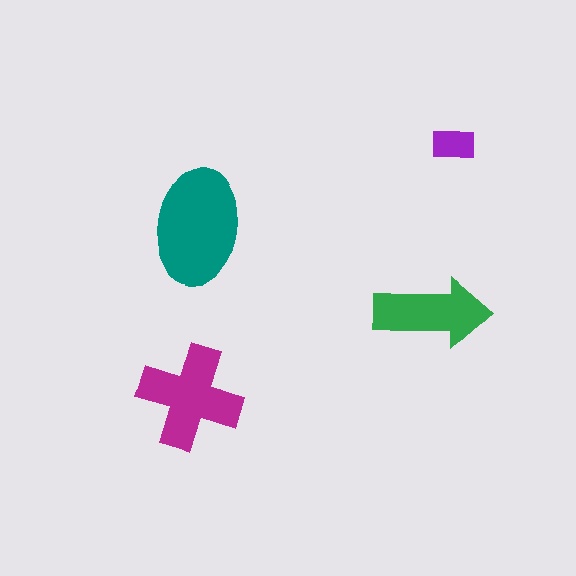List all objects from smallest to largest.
The purple rectangle, the green arrow, the magenta cross, the teal ellipse.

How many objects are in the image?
There are 4 objects in the image.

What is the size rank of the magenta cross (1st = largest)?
2nd.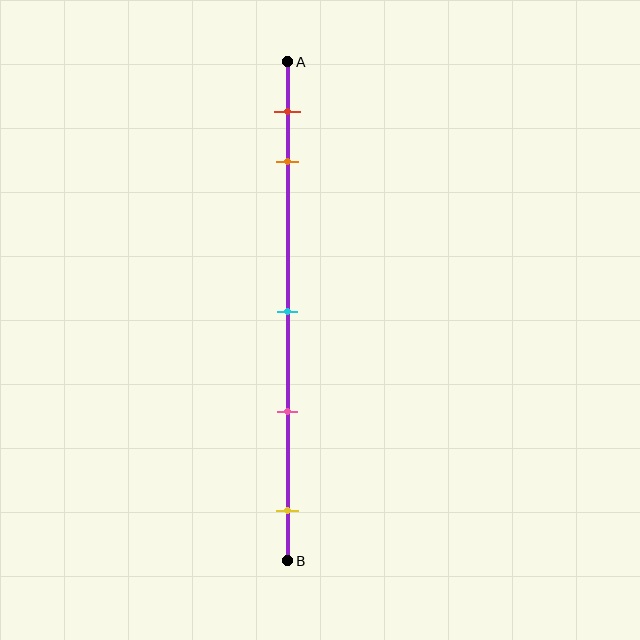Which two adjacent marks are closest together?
The red and orange marks are the closest adjacent pair.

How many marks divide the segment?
There are 5 marks dividing the segment.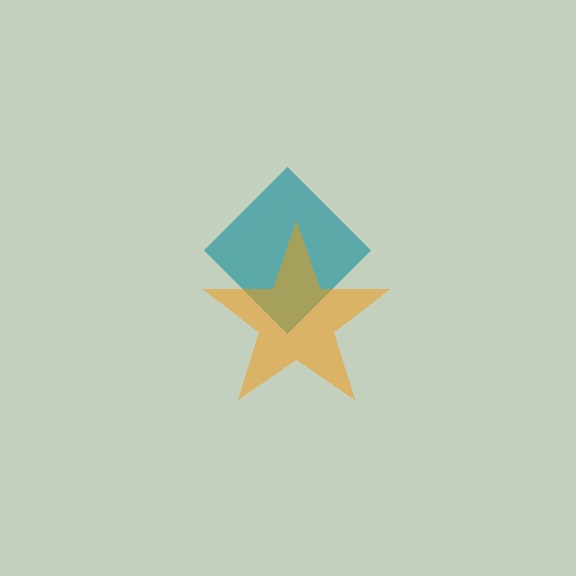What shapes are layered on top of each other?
The layered shapes are: a teal diamond, an orange star.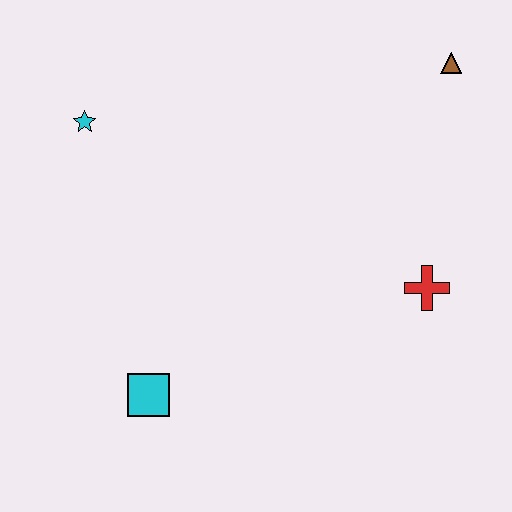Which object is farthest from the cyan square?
The brown triangle is farthest from the cyan square.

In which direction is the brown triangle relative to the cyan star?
The brown triangle is to the right of the cyan star.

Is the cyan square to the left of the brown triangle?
Yes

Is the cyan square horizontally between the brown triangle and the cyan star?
Yes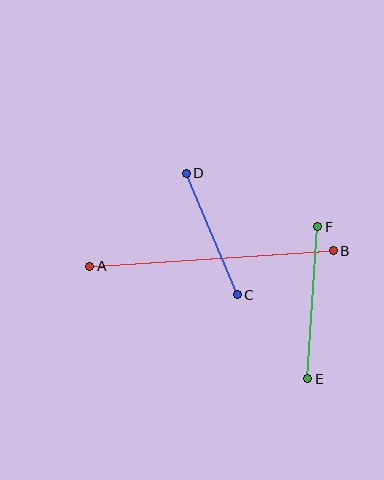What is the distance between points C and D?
The distance is approximately 132 pixels.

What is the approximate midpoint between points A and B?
The midpoint is at approximately (211, 258) pixels.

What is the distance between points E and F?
The distance is approximately 152 pixels.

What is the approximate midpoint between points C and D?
The midpoint is at approximately (212, 234) pixels.